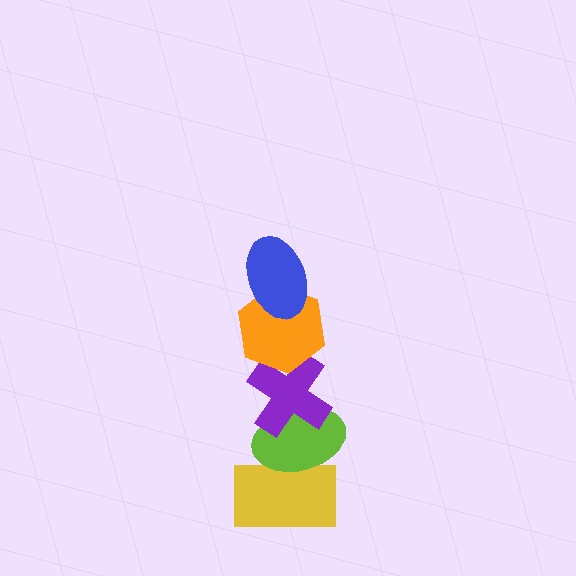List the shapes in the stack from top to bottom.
From top to bottom: the blue ellipse, the orange hexagon, the purple cross, the lime ellipse, the yellow rectangle.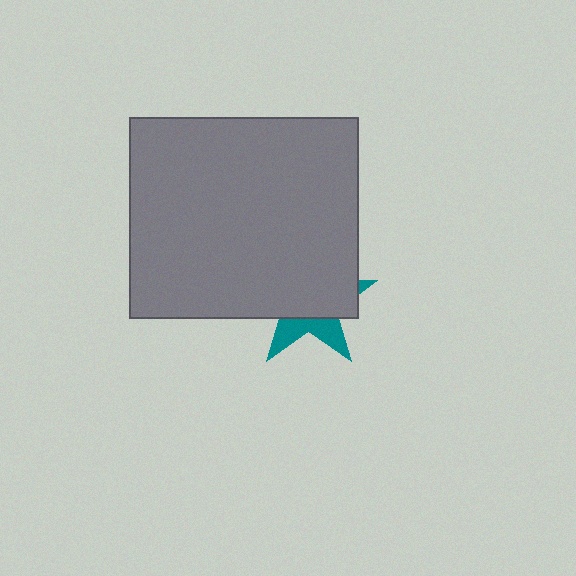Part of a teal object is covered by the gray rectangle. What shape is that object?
It is a star.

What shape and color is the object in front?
The object in front is a gray rectangle.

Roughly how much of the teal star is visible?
A small part of it is visible (roughly 31%).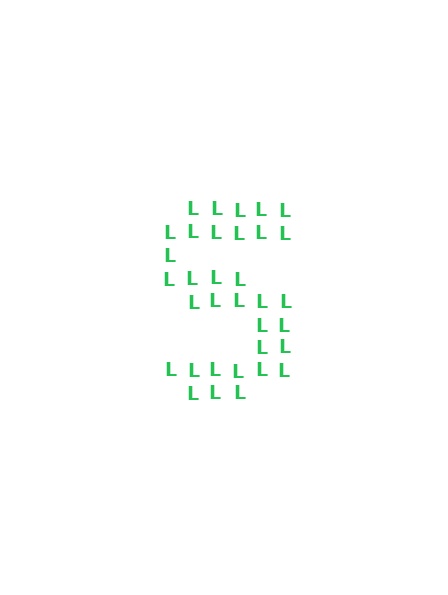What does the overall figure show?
The overall figure shows the letter S.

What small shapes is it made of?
It is made of small letter L's.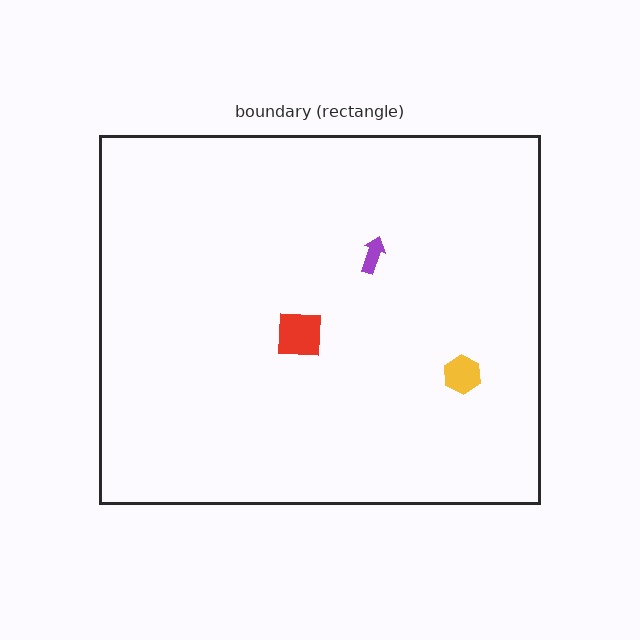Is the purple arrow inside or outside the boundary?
Inside.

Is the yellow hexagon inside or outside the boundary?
Inside.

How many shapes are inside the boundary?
3 inside, 0 outside.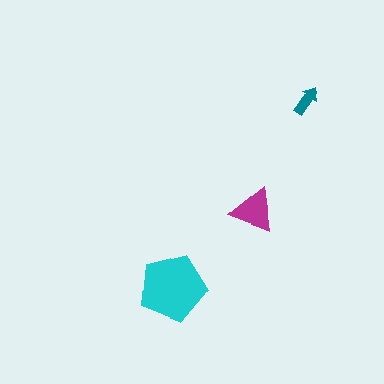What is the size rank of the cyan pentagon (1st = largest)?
1st.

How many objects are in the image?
There are 3 objects in the image.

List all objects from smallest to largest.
The teal arrow, the magenta triangle, the cyan pentagon.